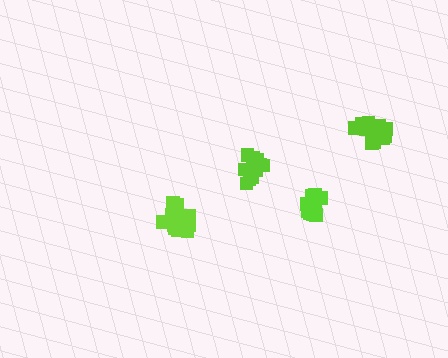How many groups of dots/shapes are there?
There are 4 groups.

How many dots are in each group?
Group 1: 16 dots, Group 2: 13 dots, Group 3: 17 dots, Group 4: 13 dots (59 total).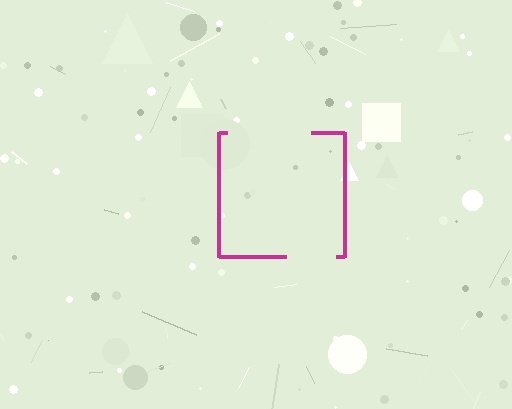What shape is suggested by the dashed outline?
The dashed outline suggests a square.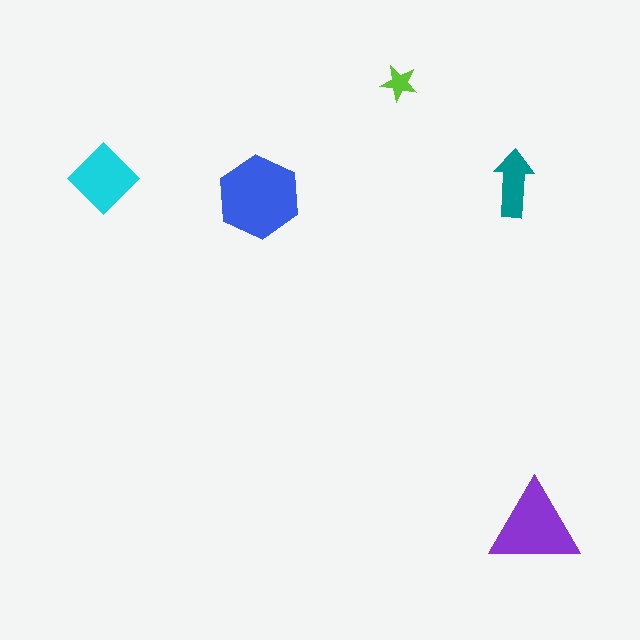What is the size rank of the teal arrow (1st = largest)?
4th.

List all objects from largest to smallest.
The blue hexagon, the purple triangle, the cyan diamond, the teal arrow, the lime star.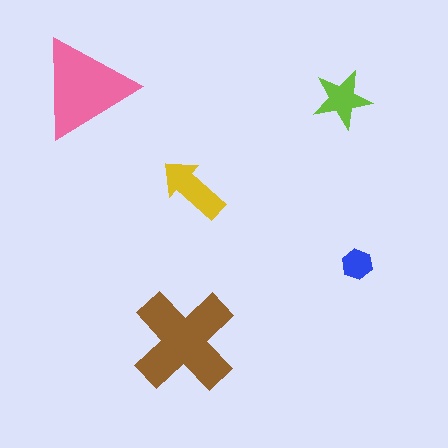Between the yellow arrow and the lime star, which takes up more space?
The yellow arrow.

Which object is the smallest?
The blue hexagon.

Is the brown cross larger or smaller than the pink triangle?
Larger.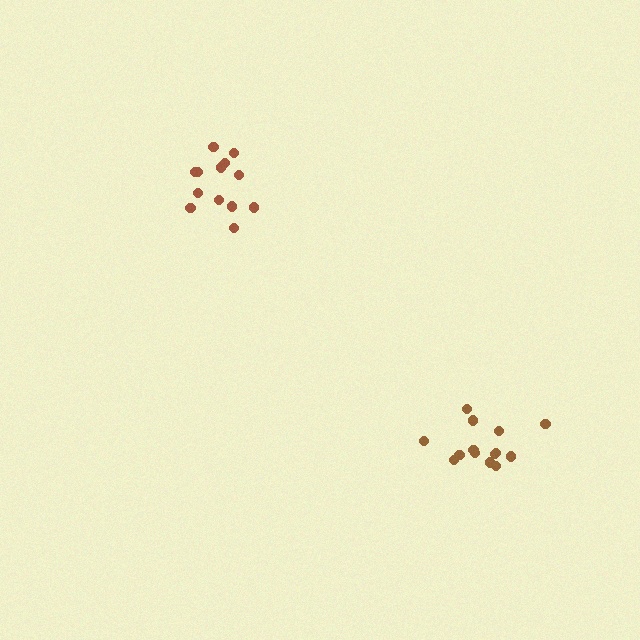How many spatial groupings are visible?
There are 2 spatial groupings.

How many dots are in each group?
Group 1: 13 dots, Group 2: 14 dots (27 total).